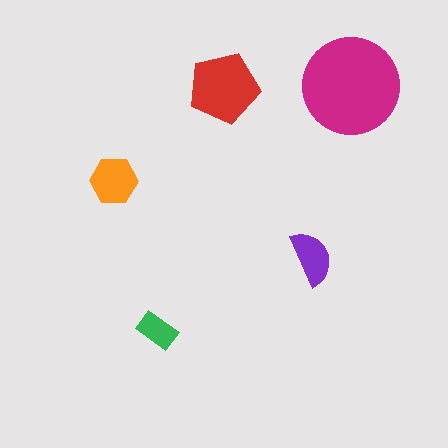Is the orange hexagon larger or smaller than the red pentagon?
Smaller.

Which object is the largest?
The magenta circle.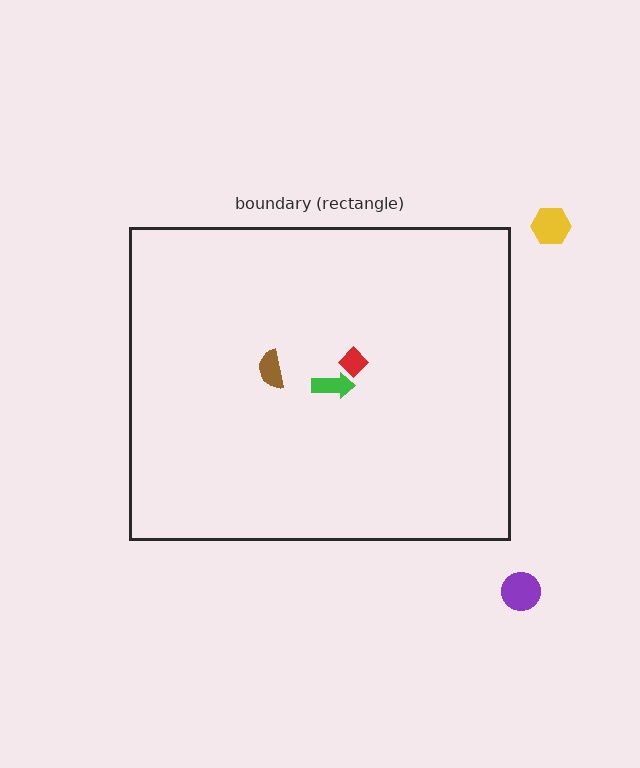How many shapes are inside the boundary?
3 inside, 2 outside.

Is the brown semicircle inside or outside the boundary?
Inside.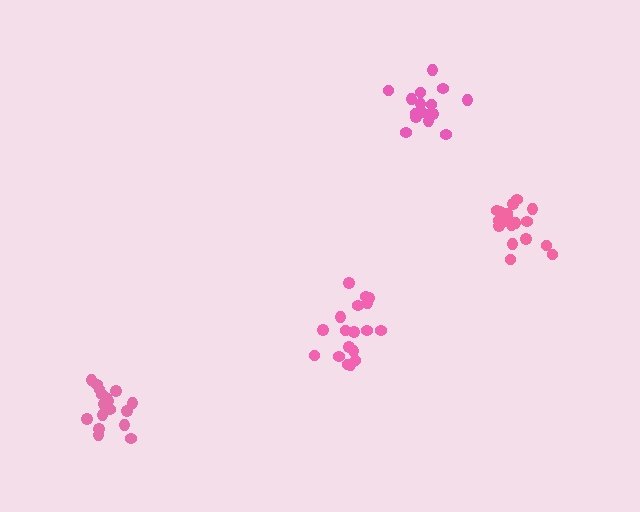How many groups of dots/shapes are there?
There are 4 groups.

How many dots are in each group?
Group 1: 18 dots, Group 2: 18 dots, Group 3: 17 dots, Group 4: 16 dots (69 total).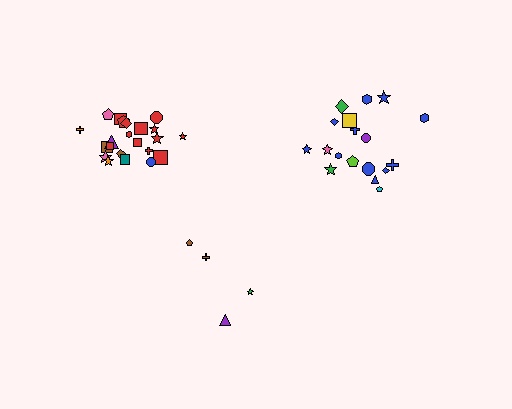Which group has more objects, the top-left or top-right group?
The top-left group.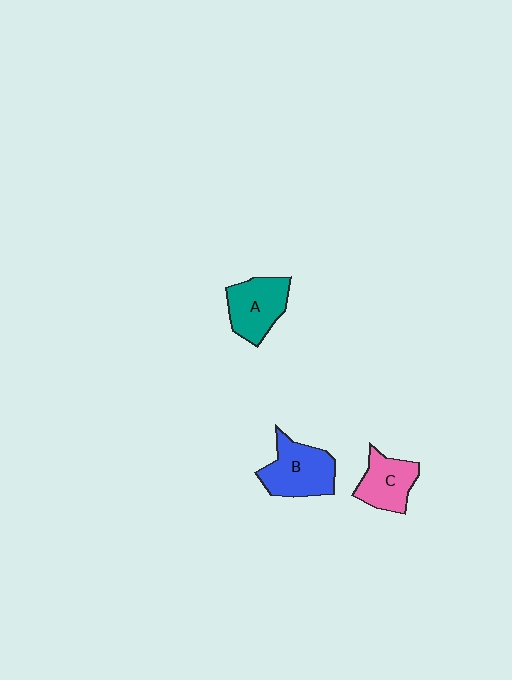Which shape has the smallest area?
Shape C (pink).